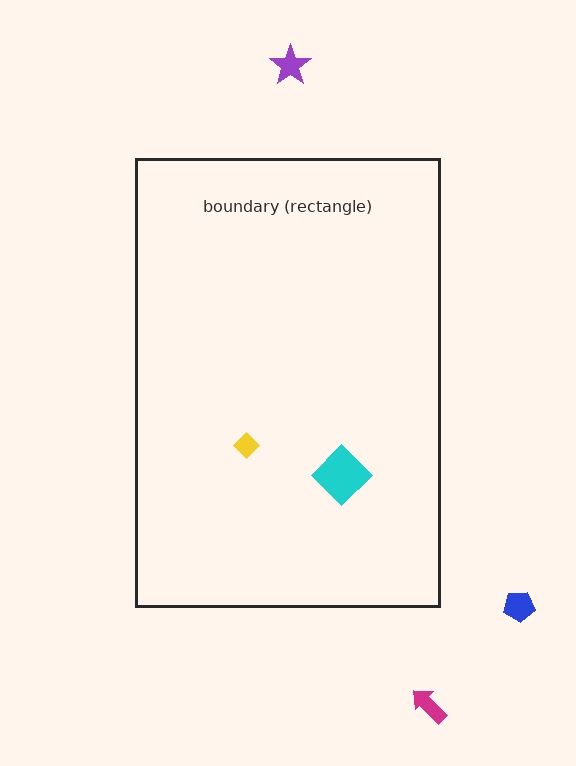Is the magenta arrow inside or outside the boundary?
Outside.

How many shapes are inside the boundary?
2 inside, 3 outside.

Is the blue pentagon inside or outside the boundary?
Outside.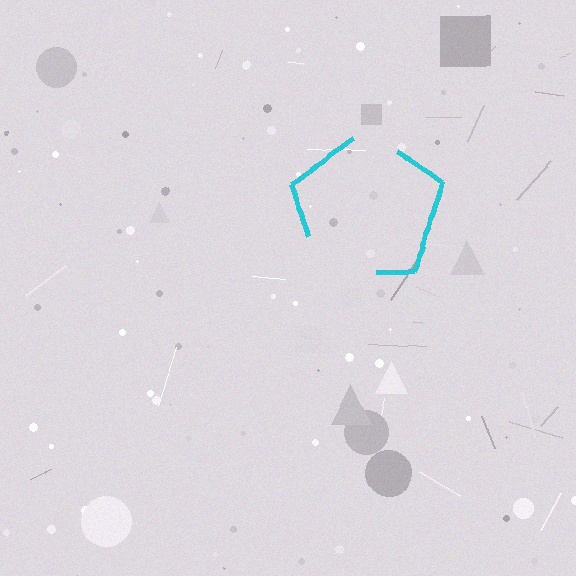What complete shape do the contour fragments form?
The contour fragments form a pentagon.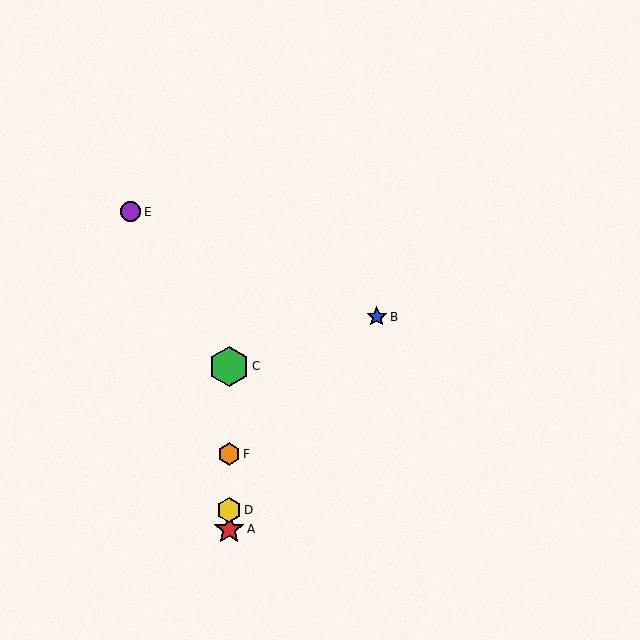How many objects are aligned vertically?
4 objects (A, C, D, F) are aligned vertically.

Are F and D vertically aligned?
Yes, both are at x≈229.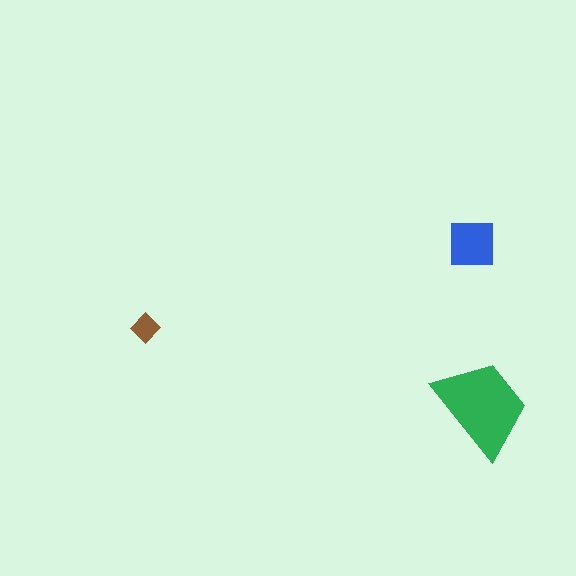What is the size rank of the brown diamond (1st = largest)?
3rd.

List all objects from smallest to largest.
The brown diamond, the blue square, the green trapezoid.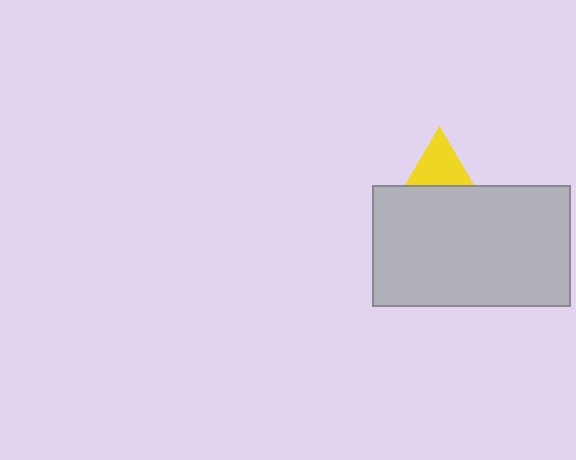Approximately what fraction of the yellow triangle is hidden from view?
Roughly 58% of the yellow triangle is hidden behind the light gray rectangle.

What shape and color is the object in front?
The object in front is a light gray rectangle.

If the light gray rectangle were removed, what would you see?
You would see the complete yellow triangle.